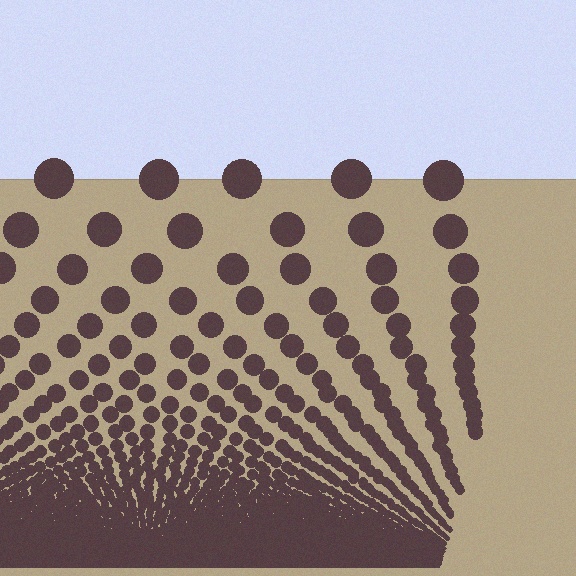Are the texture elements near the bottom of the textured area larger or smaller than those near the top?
Smaller. The gradient is inverted — elements near the bottom are smaller and denser.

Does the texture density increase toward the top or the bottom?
Density increases toward the bottom.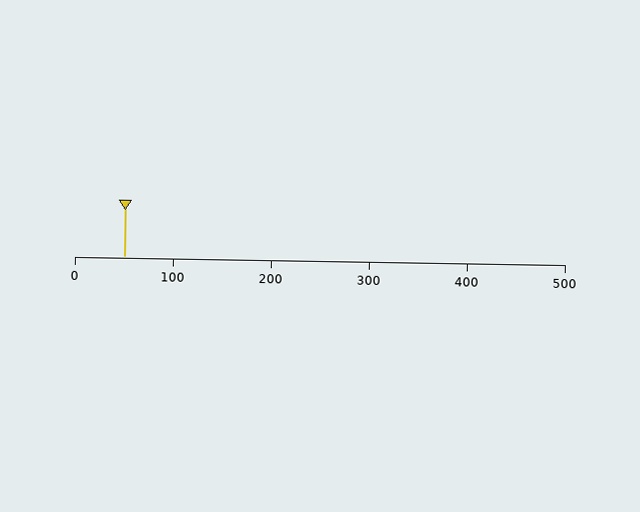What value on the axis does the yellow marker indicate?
The marker indicates approximately 50.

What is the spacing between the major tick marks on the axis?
The major ticks are spaced 100 apart.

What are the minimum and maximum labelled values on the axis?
The axis runs from 0 to 500.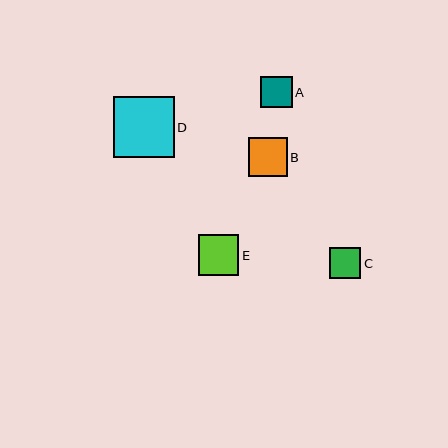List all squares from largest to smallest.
From largest to smallest: D, E, B, A, C.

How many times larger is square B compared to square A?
Square B is approximately 1.2 times the size of square A.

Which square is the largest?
Square D is the largest with a size of approximately 61 pixels.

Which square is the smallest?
Square C is the smallest with a size of approximately 31 pixels.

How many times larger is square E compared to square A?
Square E is approximately 1.3 times the size of square A.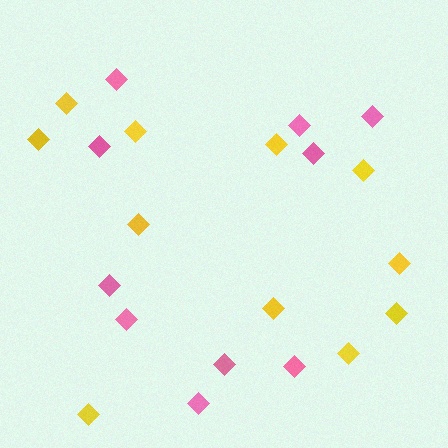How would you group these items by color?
There are 2 groups: one group of pink diamonds (10) and one group of yellow diamonds (11).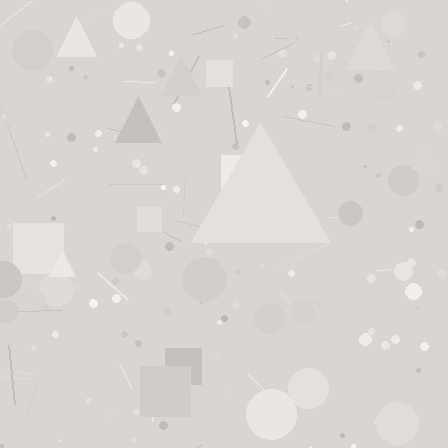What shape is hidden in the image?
A triangle is hidden in the image.